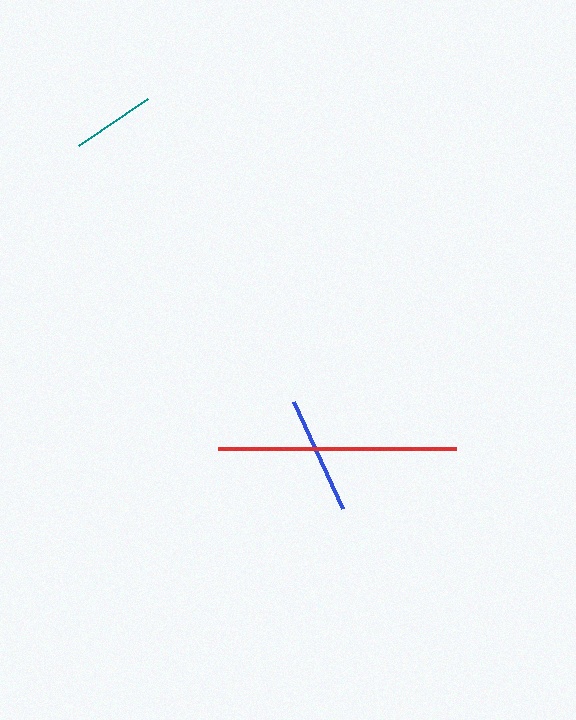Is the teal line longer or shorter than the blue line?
The blue line is longer than the teal line.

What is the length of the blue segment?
The blue segment is approximately 117 pixels long.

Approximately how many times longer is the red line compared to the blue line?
The red line is approximately 2.0 times the length of the blue line.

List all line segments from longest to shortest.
From longest to shortest: red, blue, teal.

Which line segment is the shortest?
The teal line is the shortest at approximately 84 pixels.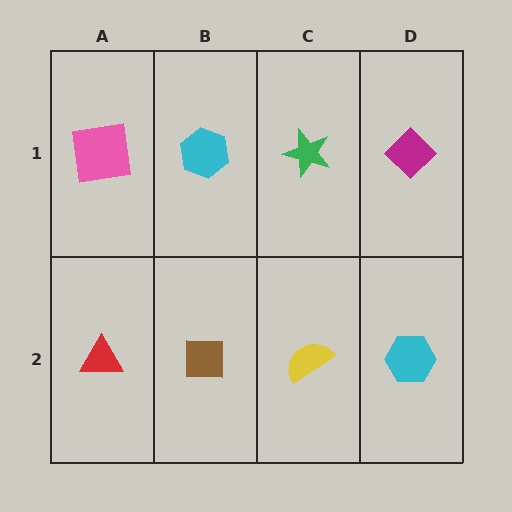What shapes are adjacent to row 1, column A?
A red triangle (row 2, column A), a cyan hexagon (row 1, column B).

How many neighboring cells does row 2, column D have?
2.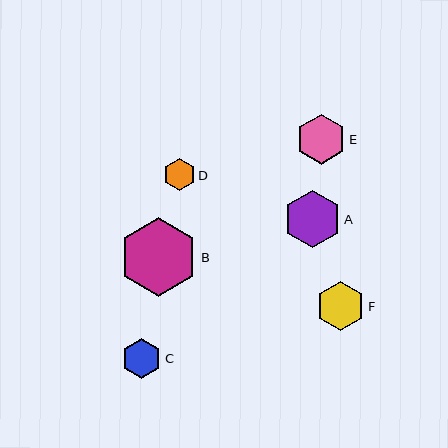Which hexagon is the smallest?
Hexagon D is the smallest with a size of approximately 32 pixels.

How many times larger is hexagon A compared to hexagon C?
Hexagon A is approximately 1.4 times the size of hexagon C.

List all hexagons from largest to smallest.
From largest to smallest: B, A, E, F, C, D.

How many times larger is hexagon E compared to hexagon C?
Hexagon E is approximately 1.3 times the size of hexagon C.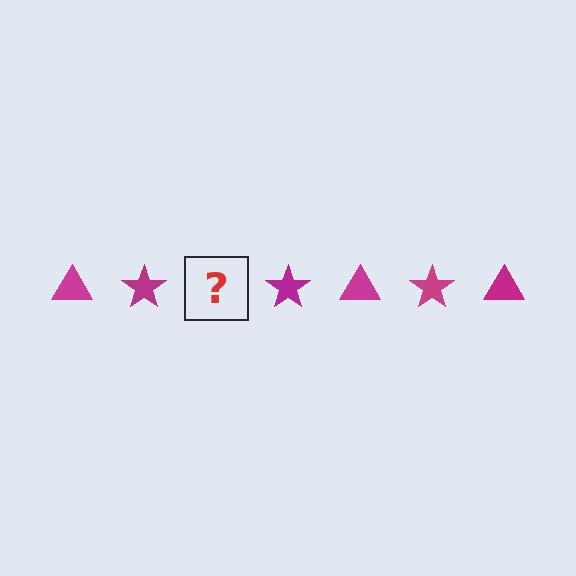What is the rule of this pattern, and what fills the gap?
The rule is that the pattern cycles through triangle, star shapes in magenta. The gap should be filled with a magenta triangle.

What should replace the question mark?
The question mark should be replaced with a magenta triangle.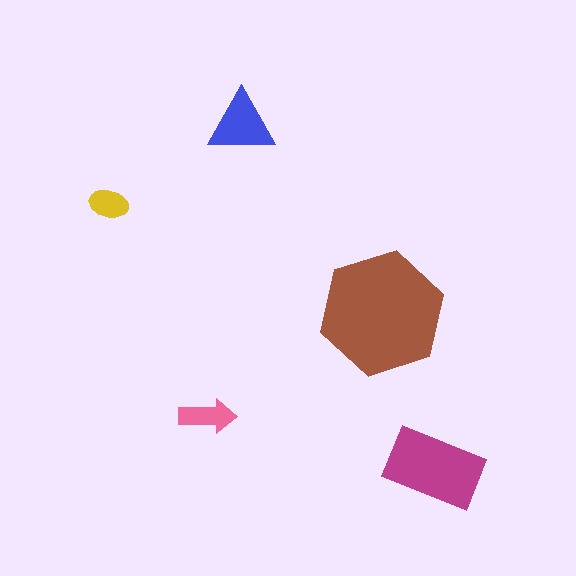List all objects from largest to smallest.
The brown hexagon, the magenta rectangle, the blue triangle, the pink arrow, the yellow ellipse.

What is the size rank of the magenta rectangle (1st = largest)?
2nd.